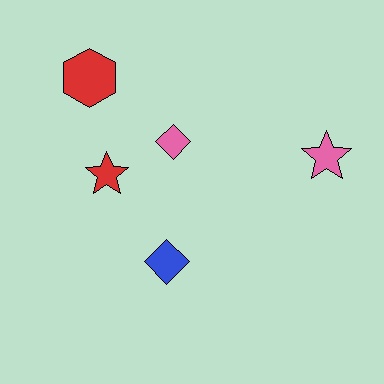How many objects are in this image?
There are 5 objects.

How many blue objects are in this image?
There is 1 blue object.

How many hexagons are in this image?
There is 1 hexagon.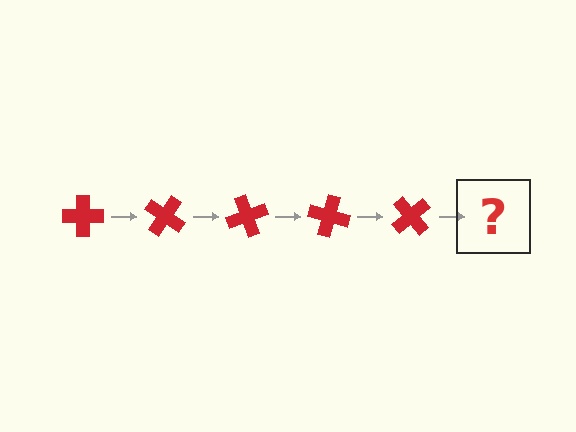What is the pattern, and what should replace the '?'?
The pattern is that the cross rotates 35 degrees each step. The '?' should be a red cross rotated 175 degrees.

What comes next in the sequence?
The next element should be a red cross rotated 175 degrees.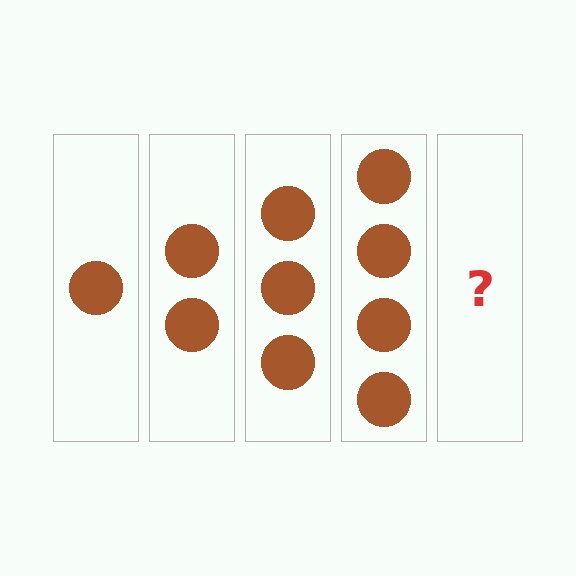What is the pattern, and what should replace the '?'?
The pattern is that each step adds one more circle. The '?' should be 5 circles.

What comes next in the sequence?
The next element should be 5 circles.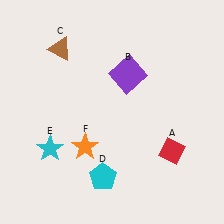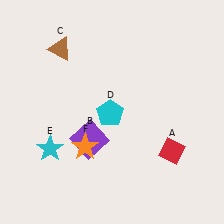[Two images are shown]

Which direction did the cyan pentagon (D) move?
The cyan pentagon (D) moved up.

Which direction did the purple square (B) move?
The purple square (B) moved down.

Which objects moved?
The objects that moved are: the purple square (B), the cyan pentagon (D).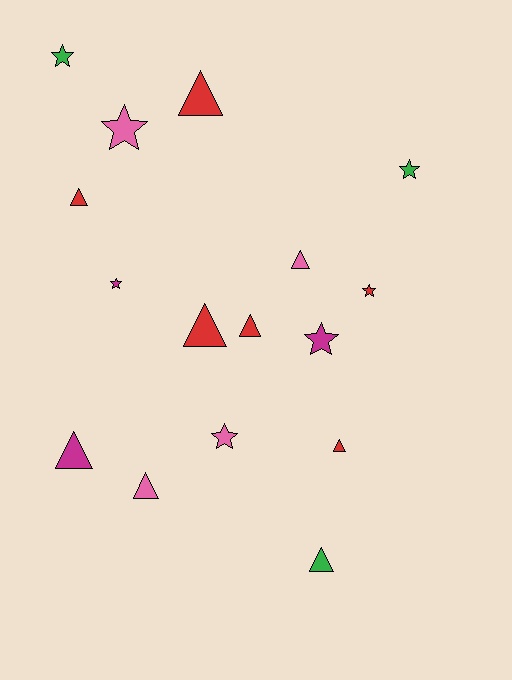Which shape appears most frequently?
Triangle, with 9 objects.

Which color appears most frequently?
Red, with 6 objects.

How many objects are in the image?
There are 16 objects.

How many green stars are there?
There are 2 green stars.